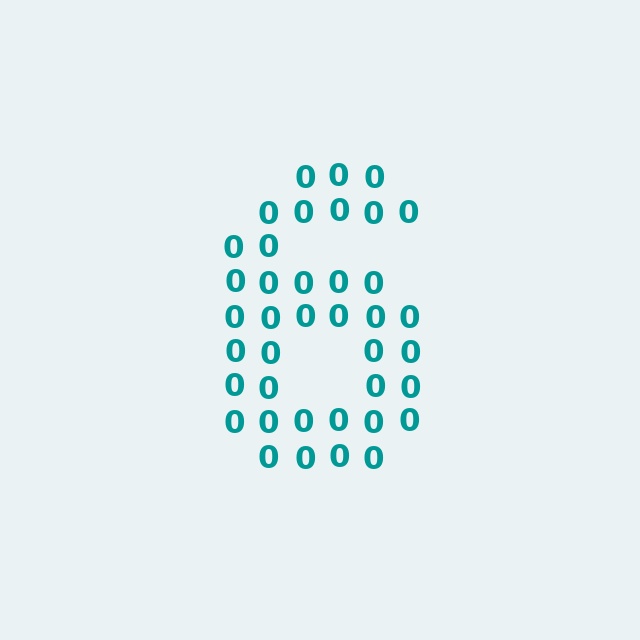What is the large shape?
The large shape is the digit 6.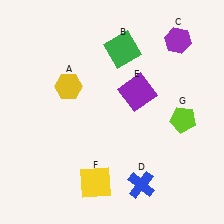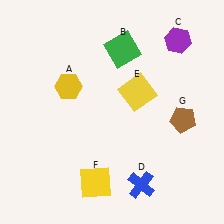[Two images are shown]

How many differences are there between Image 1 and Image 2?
There are 2 differences between the two images.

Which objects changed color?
E changed from purple to yellow. G changed from lime to brown.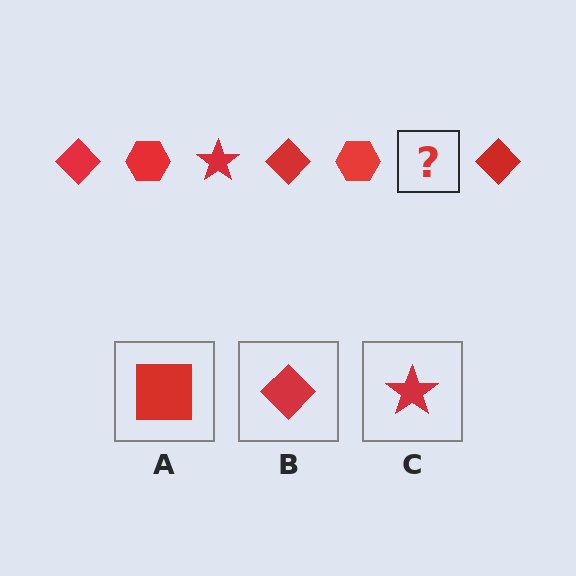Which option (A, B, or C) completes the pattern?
C.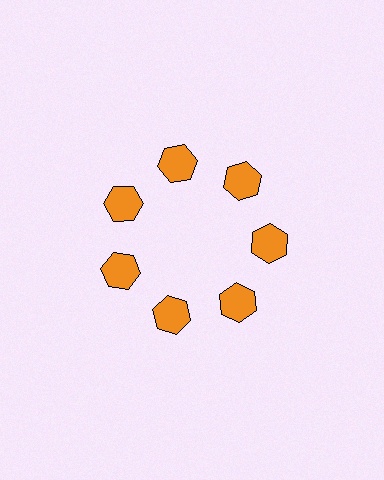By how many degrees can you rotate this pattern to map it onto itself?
The pattern maps onto itself every 51 degrees of rotation.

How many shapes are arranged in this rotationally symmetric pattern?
There are 7 shapes, arranged in 7 groups of 1.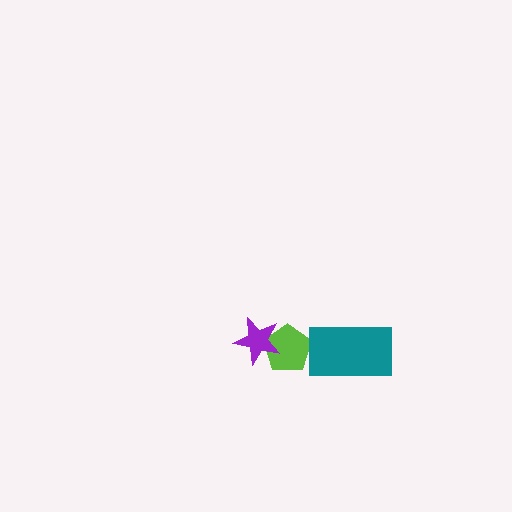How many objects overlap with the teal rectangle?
0 objects overlap with the teal rectangle.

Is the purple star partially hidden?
No, no other shape covers it.